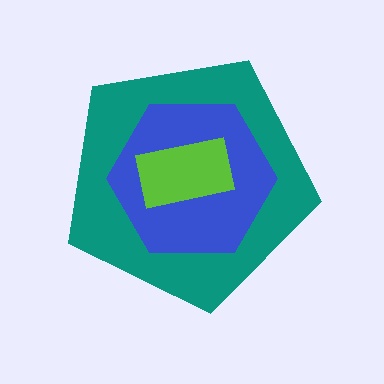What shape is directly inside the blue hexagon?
The lime rectangle.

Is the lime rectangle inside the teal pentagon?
Yes.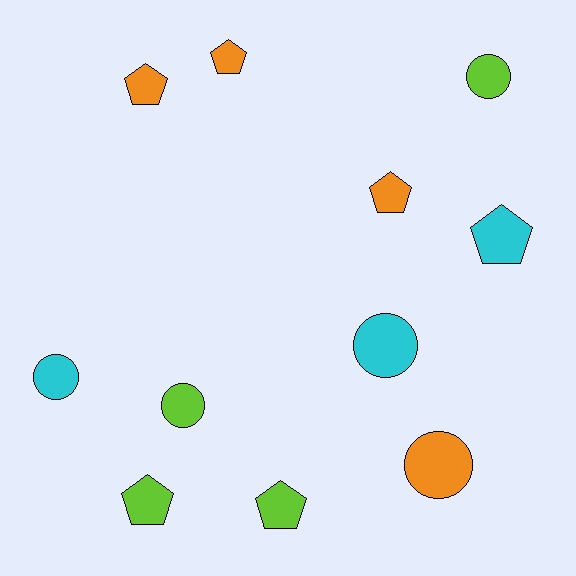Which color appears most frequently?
Lime, with 4 objects.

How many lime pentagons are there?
There are 2 lime pentagons.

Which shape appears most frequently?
Pentagon, with 6 objects.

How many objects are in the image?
There are 11 objects.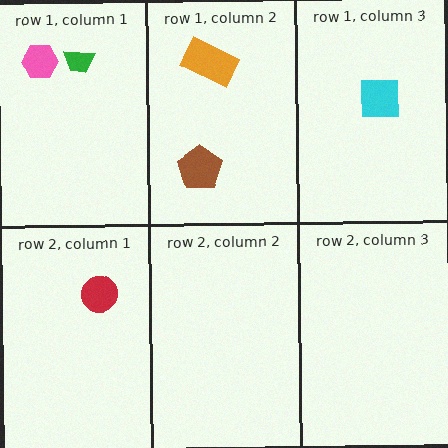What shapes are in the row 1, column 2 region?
The orange rectangle, the brown pentagon.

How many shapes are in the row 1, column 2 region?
2.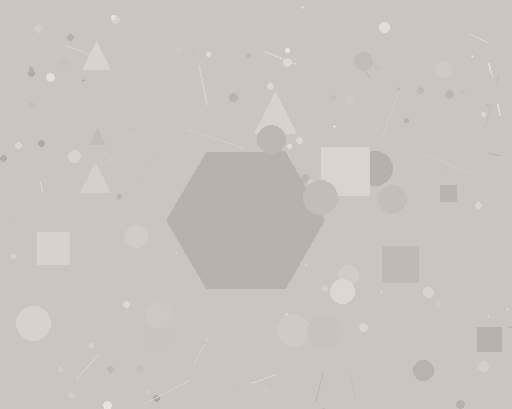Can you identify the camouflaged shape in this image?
The camouflaged shape is a hexagon.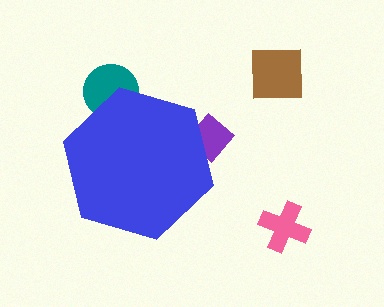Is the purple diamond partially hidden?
Yes, the purple diamond is partially hidden behind the blue hexagon.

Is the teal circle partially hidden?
Yes, the teal circle is partially hidden behind the blue hexagon.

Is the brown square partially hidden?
No, the brown square is fully visible.